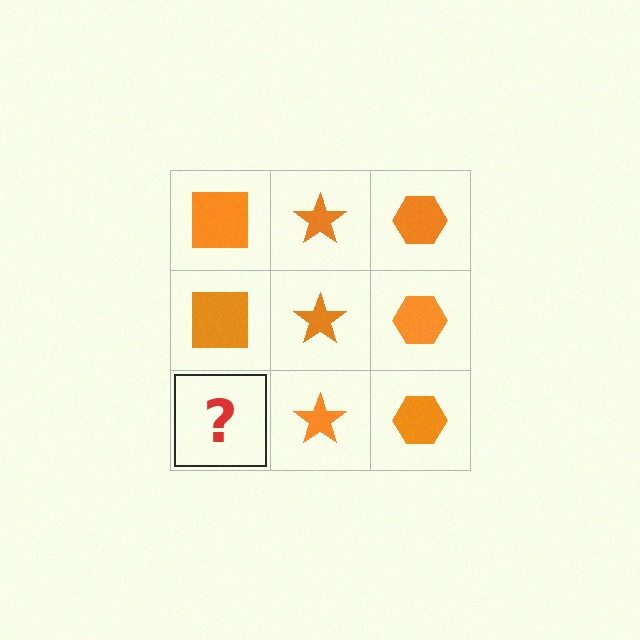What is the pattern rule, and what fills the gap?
The rule is that each column has a consistent shape. The gap should be filled with an orange square.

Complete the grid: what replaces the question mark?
The question mark should be replaced with an orange square.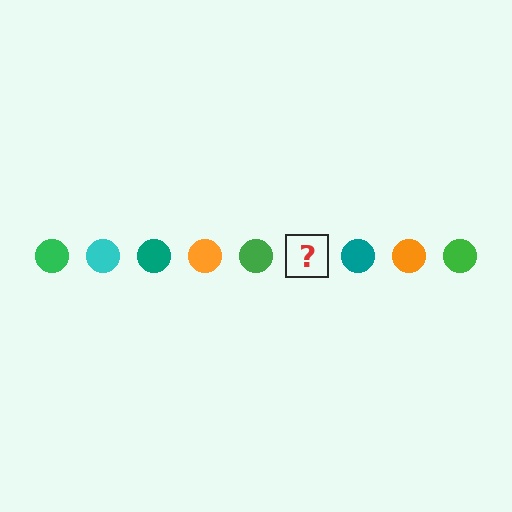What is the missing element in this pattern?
The missing element is a cyan circle.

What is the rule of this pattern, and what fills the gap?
The rule is that the pattern cycles through green, cyan, teal, orange circles. The gap should be filled with a cyan circle.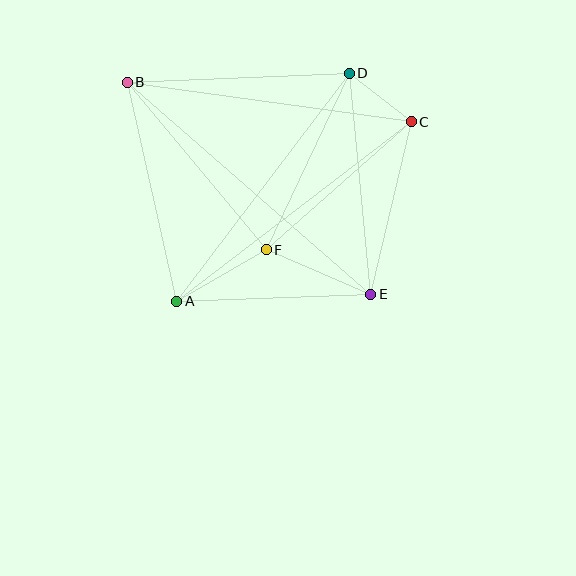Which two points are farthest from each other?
Points B and E are farthest from each other.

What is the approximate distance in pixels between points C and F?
The distance between C and F is approximately 194 pixels.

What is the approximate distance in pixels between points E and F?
The distance between E and F is approximately 114 pixels.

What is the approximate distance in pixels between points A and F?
The distance between A and F is approximately 103 pixels.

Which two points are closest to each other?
Points C and D are closest to each other.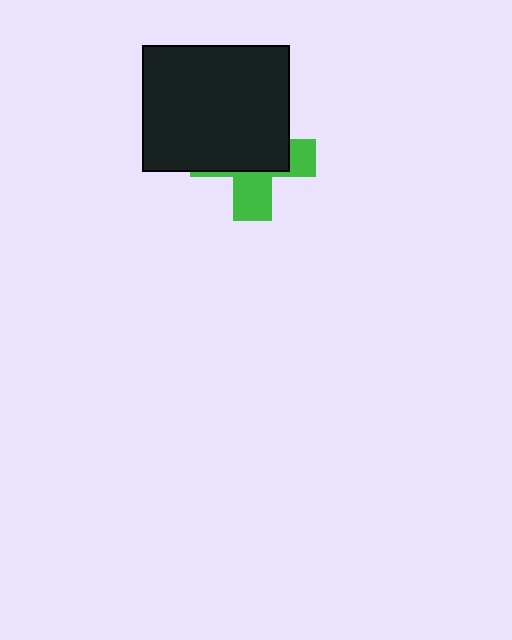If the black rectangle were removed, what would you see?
You would see the complete green cross.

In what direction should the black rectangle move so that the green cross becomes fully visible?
The black rectangle should move up. That is the shortest direction to clear the overlap and leave the green cross fully visible.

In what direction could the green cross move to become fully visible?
The green cross could move down. That would shift it out from behind the black rectangle entirely.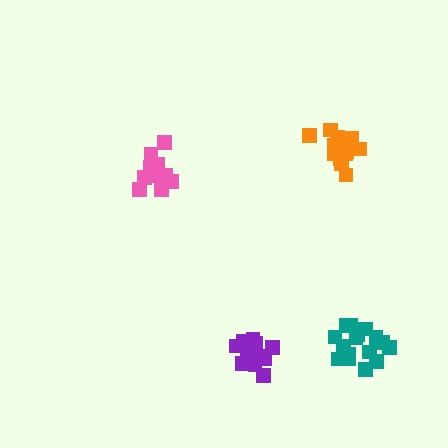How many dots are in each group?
Group 1: 16 dots, Group 2: 17 dots, Group 3: 19 dots, Group 4: 14 dots (66 total).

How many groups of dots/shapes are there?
There are 4 groups.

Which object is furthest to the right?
The teal cluster is rightmost.